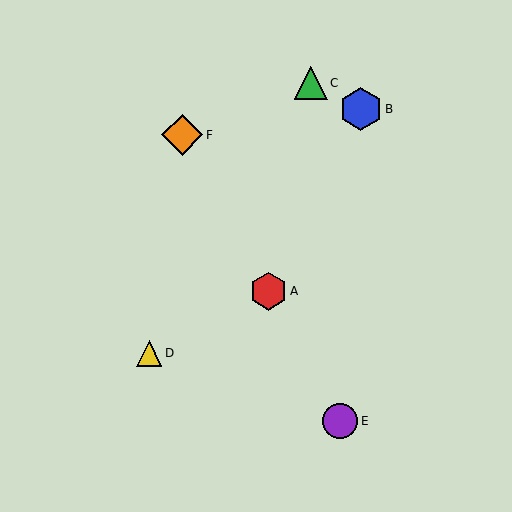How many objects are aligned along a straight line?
3 objects (A, E, F) are aligned along a straight line.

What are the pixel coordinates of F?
Object F is at (182, 135).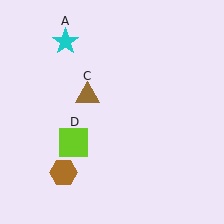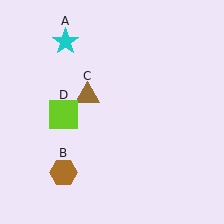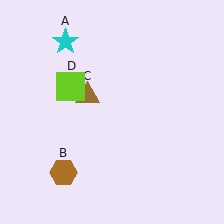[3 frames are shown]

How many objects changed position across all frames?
1 object changed position: lime square (object D).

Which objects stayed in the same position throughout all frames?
Cyan star (object A) and brown hexagon (object B) and brown triangle (object C) remained stationary.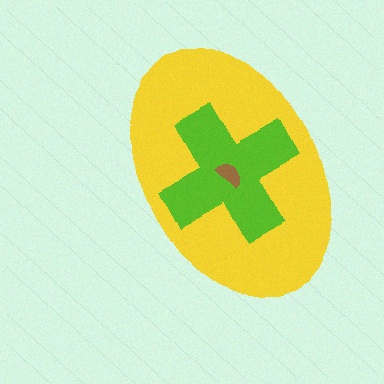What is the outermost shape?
The yellow ellipse.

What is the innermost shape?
The brown semicircle.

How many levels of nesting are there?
3.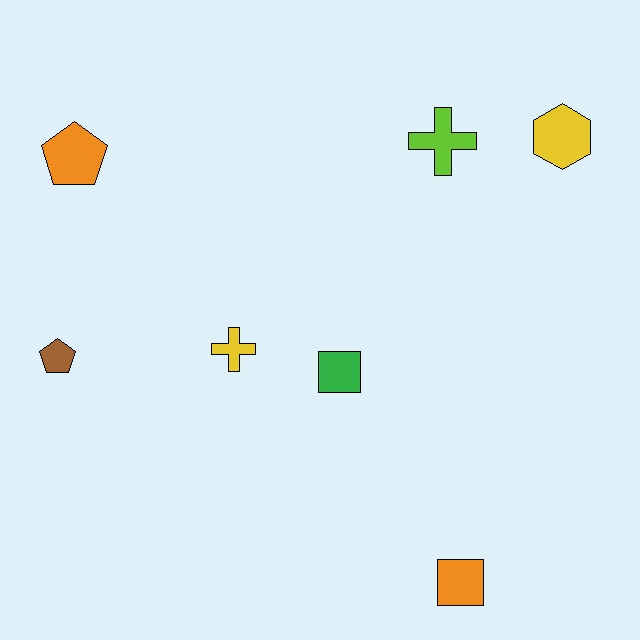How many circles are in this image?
There are no circles.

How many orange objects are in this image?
There are 2 orange objects.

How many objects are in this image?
There are 7 objects.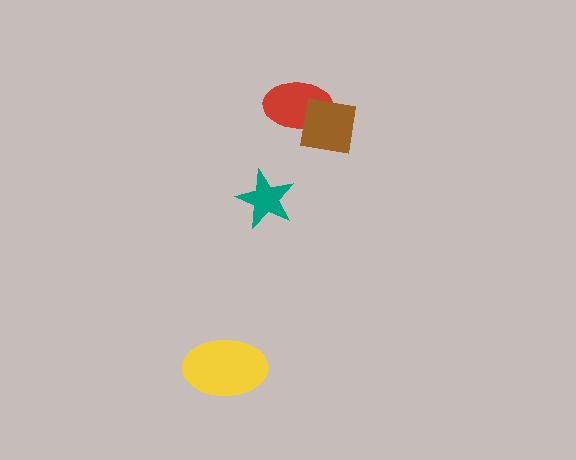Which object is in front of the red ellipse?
The brown square is in front of the red ellipse.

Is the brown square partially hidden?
No, no other shape covers it.